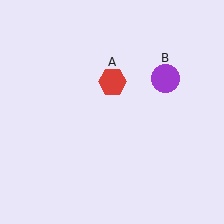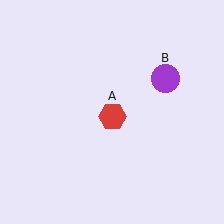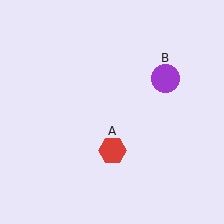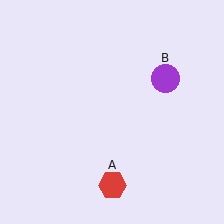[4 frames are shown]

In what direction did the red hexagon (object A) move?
The red hexagon (object A) moved down.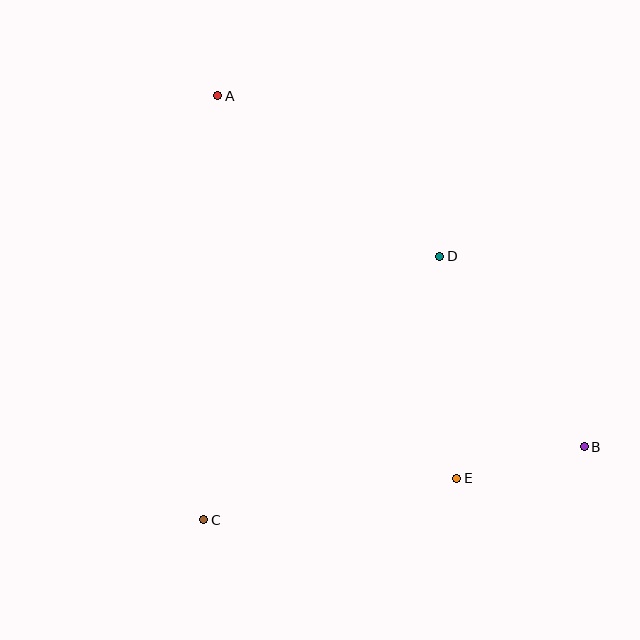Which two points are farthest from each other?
Points A and B are farthest from each other.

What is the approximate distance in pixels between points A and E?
The distance between A and E is approximately 451 pixels.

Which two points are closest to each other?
Points B and E are closest to each other.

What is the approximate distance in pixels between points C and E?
The distance between C and E is approximately 256 pixels.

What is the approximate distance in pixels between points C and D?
The distance between C and D is approximately 354 pixels.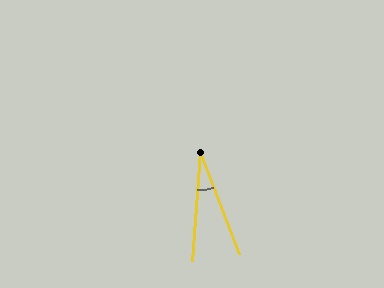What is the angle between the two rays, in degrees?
Approximately 25 degrees.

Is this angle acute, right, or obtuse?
It is acute.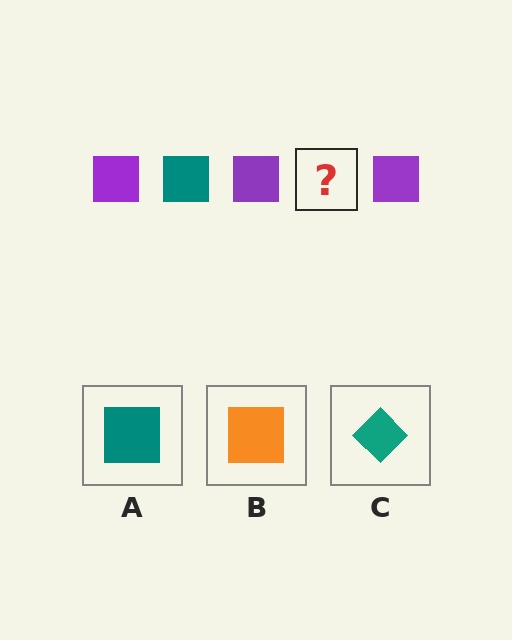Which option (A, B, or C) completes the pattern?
A.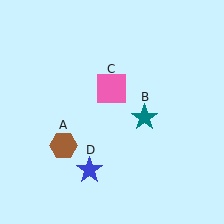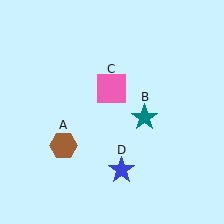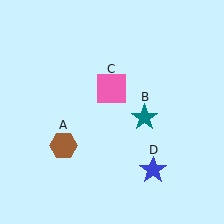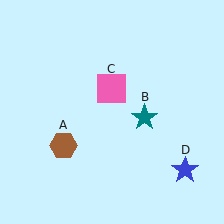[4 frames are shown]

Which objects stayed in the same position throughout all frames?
Brown hexagon (object A) and teal star (object B) and pink square (object C) remained stationary.